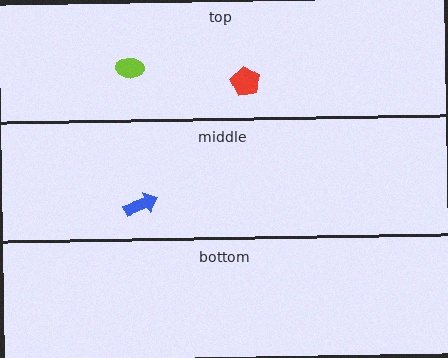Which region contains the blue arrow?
The middle region.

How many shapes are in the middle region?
1.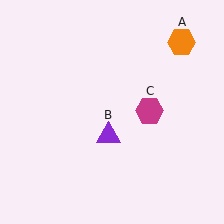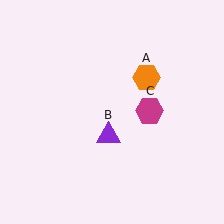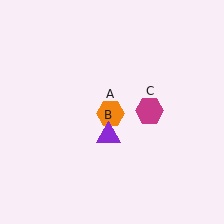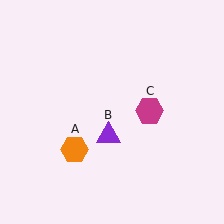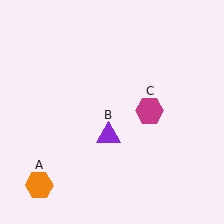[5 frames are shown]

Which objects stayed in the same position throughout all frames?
Purple triangle (object B) and magenta hexagon (object C) remained stationary.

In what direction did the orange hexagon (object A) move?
The orange hexagon (object A) moved down and to the left.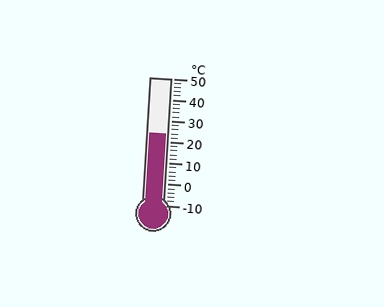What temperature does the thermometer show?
The thermometer shows approximately 24°C.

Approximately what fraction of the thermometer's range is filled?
The thermometer is filled to approximately 55% of its range.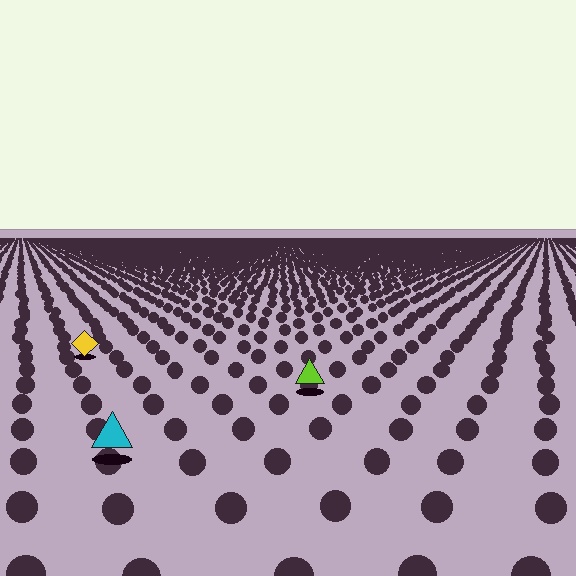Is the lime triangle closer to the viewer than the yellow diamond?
Yes. The lime triangle is closer — you can tell from the texture gradient: the ground texture is coarser near it.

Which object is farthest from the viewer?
The yellow diamond is farthest from the viewer. It appears smaller and the ground texture around it is denser.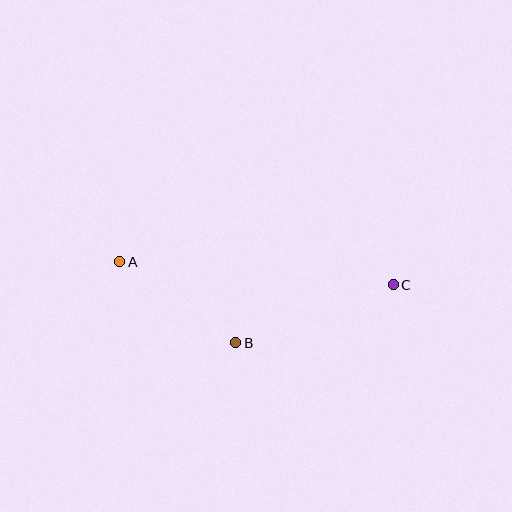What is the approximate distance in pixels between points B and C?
The distance between B and C is approximately 168 pixels.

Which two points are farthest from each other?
Points A and C are farthest from each other.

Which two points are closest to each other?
Points A and B are closest to each other.